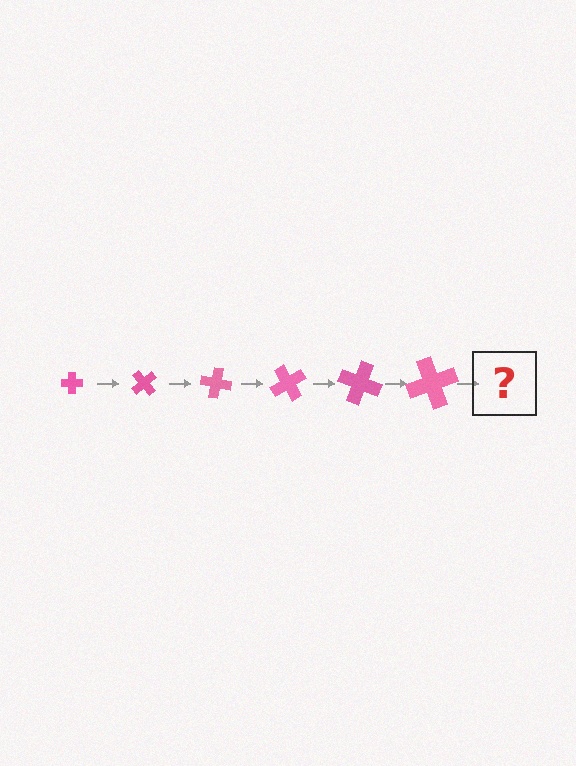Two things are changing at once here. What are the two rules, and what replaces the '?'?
The two rules are that the cross grows larger each step and it rotates 50 degrees each step. The '?' should be a cross, larger than the previous one and rotated 300 degrees from the start.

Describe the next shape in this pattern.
It should be a cross, larger than the previous one and rotated 300 degrees from the start.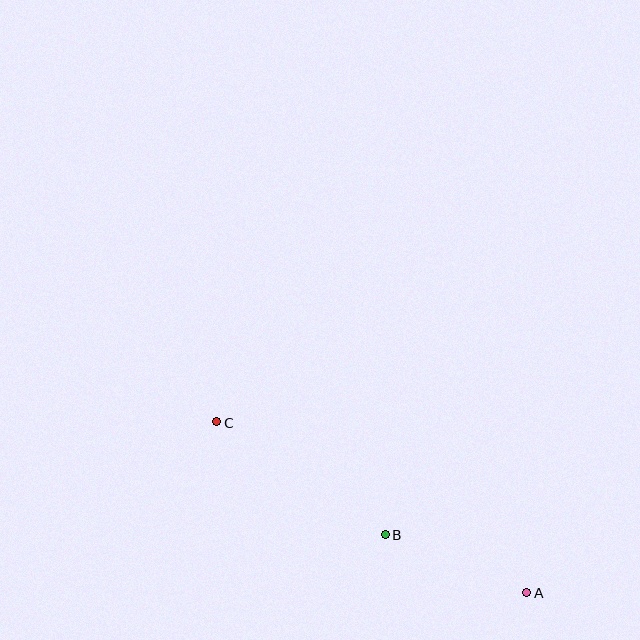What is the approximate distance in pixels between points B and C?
The distance between B and C is approximately 202 pixels.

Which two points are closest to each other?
Points A and B are closest to each other.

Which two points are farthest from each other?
Points A and C are farthest from each other.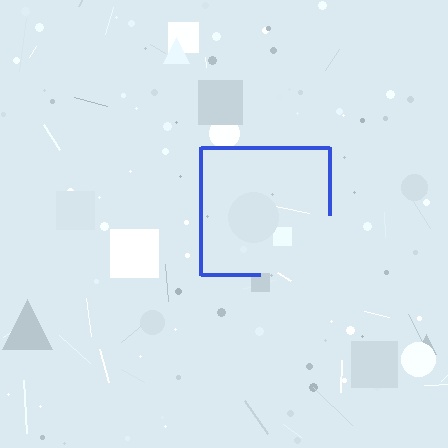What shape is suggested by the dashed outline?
The dashed outline suggests a square.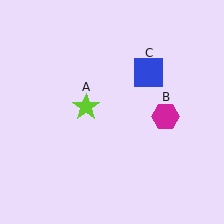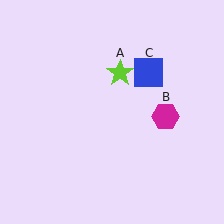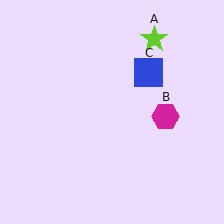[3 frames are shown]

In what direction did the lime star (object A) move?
The lime star (object A) moved up and to the right.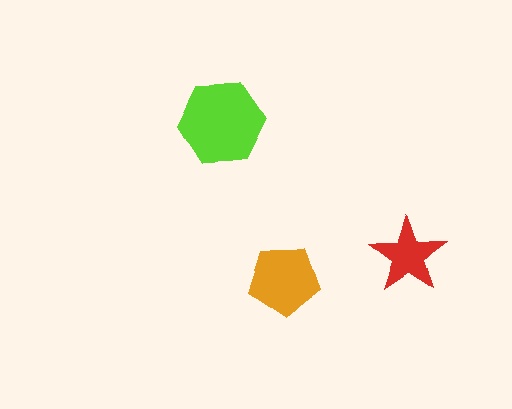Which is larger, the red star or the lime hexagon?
The lime hexagon.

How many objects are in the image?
There are 3 objects in the image.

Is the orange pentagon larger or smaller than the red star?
Larger.